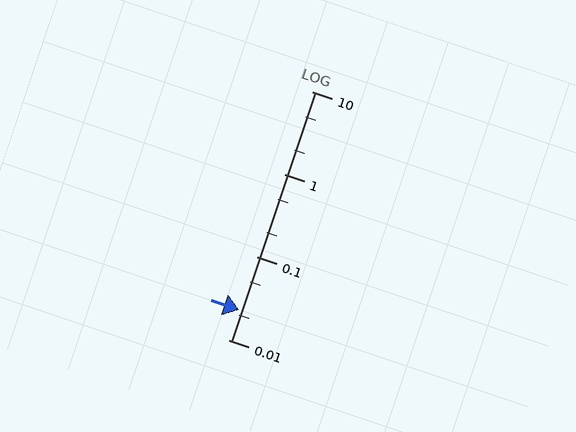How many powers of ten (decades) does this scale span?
The scale spans 3 decades, from 0.01 to 10.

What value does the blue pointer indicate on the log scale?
The pointer indicates approximately 0.023.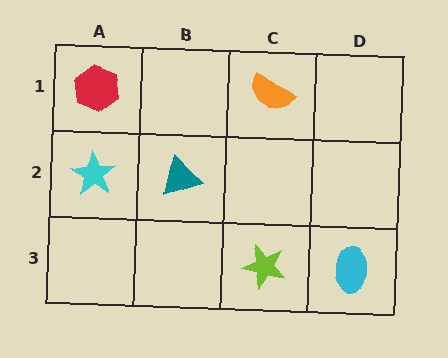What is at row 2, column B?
A teal triangle.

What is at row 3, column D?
A cyan ellipse.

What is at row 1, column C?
An orange semicircle.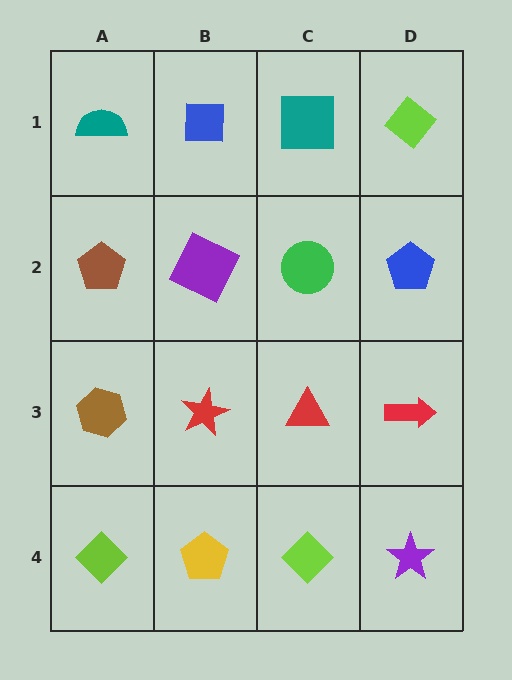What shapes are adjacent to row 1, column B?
A purple square (row 2, column B), a teal semicircle (row 1, column A), a teal square (row 1, column C).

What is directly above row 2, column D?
A lime diamond.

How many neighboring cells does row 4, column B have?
3.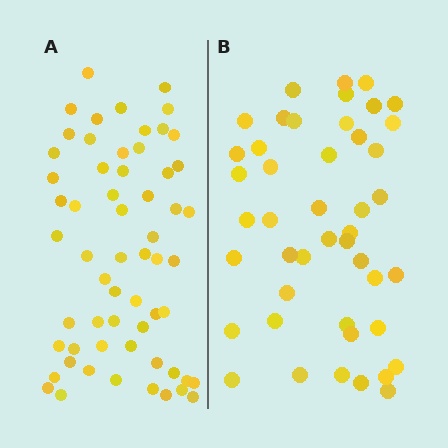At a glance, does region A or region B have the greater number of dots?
Region A (the left region) has more dots.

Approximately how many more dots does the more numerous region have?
Region A has approximately 15 more dots than region B.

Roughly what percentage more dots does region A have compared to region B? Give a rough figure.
About 35% more.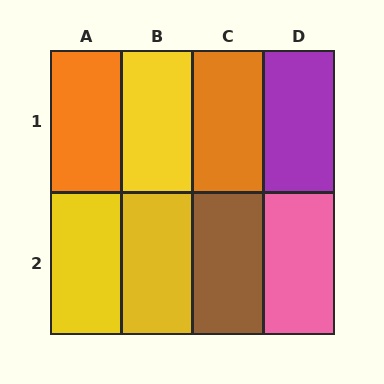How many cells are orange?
2 cells are orange.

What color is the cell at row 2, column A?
Yellow.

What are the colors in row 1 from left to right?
Orange, yellow, orange, purple.